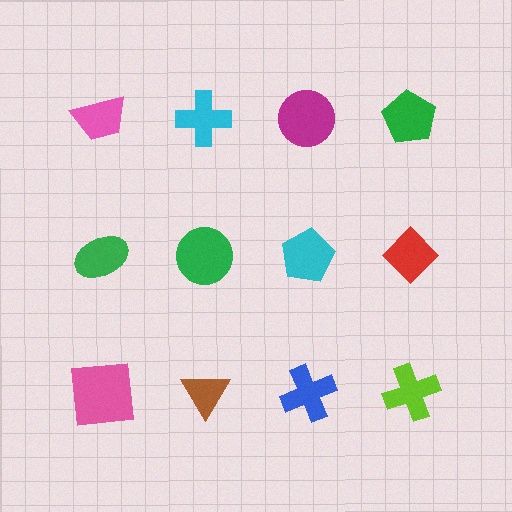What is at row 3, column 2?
A brown triangle.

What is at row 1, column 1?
A pink trapezoid.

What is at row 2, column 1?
A green ellipse.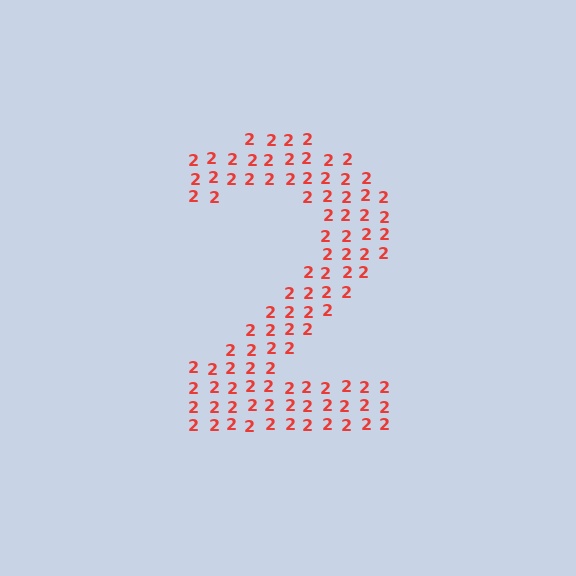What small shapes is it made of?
It is made of small digit 2's.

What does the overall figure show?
The overall figure shows the digit 2.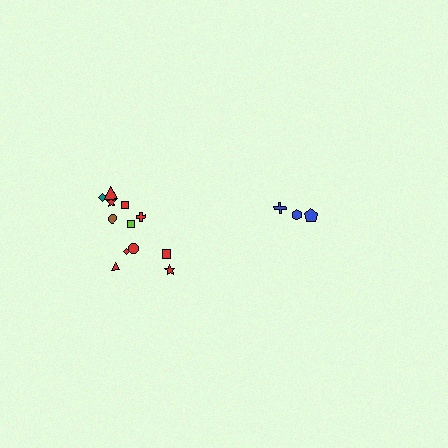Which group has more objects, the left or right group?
The left group.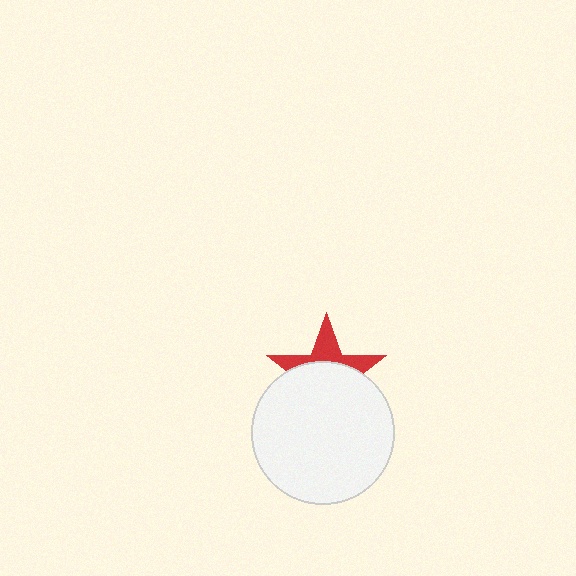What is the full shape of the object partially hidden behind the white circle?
The partially hidden object is a red star.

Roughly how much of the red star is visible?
A small part of it is visible (roughly 37%).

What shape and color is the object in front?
The object in front is a white circle.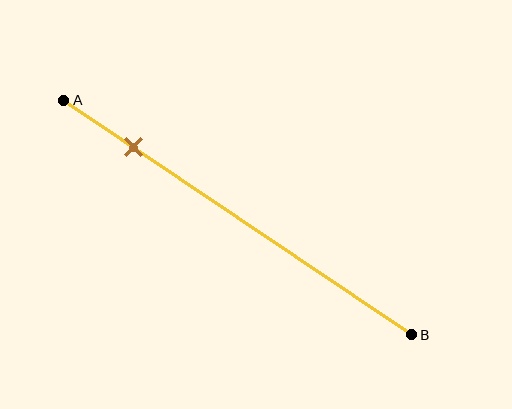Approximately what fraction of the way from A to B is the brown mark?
The brown mark is approximately 20% of the way from A to B.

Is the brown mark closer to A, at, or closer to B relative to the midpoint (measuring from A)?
The brown mark is closer to point A than the midpoint of segment AB.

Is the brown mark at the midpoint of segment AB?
No, the mark is at about 20% from A, not at the 50% midpoint.